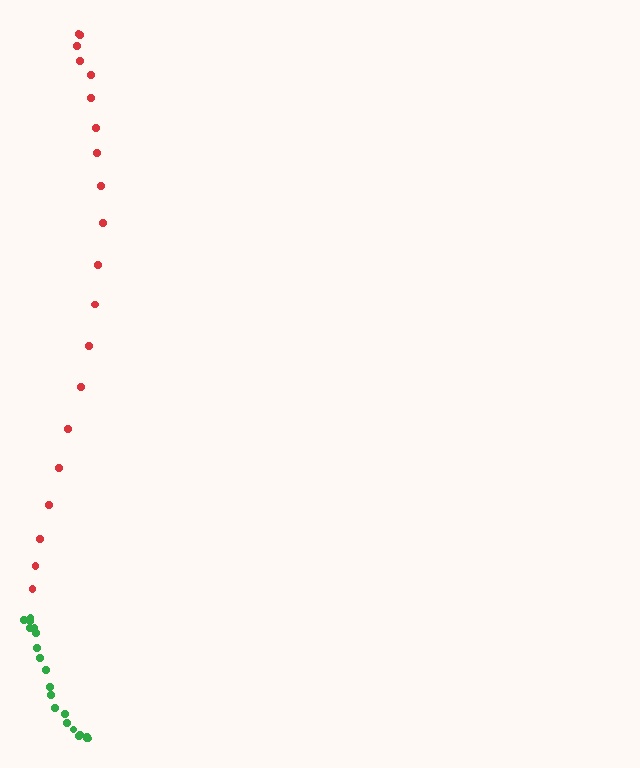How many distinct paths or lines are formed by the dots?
There are 2 distinct paths.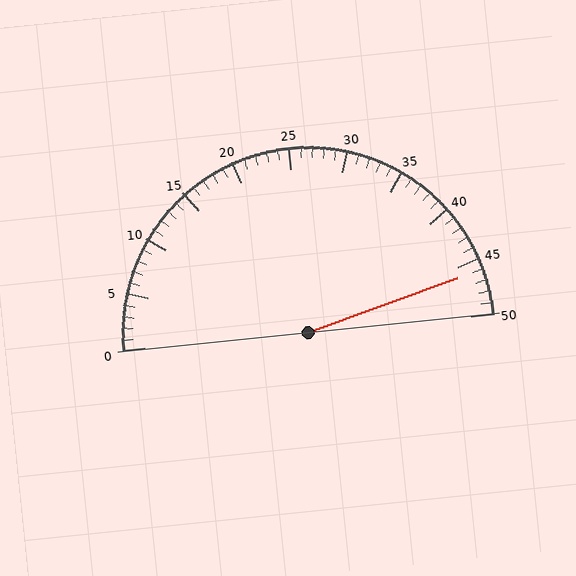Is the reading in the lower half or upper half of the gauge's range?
The reading is in the upper half of the range (0 to 50).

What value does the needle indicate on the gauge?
The needle indicates approximately 46.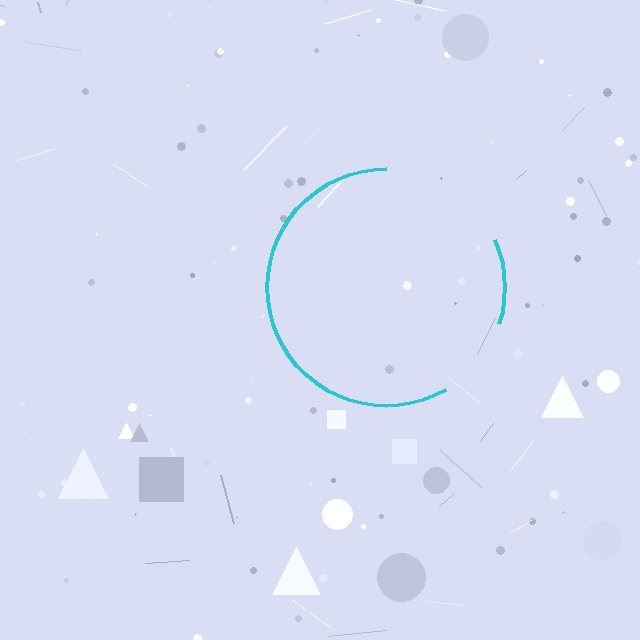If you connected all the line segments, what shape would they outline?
They would outline a circle.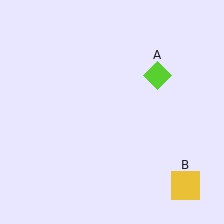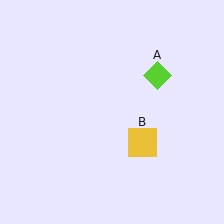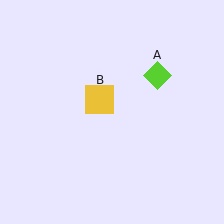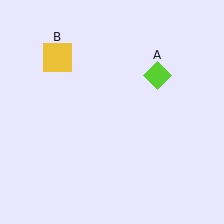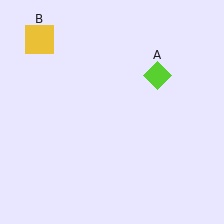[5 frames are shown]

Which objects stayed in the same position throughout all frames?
Lime diamond (object A) remained stationary.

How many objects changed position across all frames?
1 object changed position: yellow square (object B).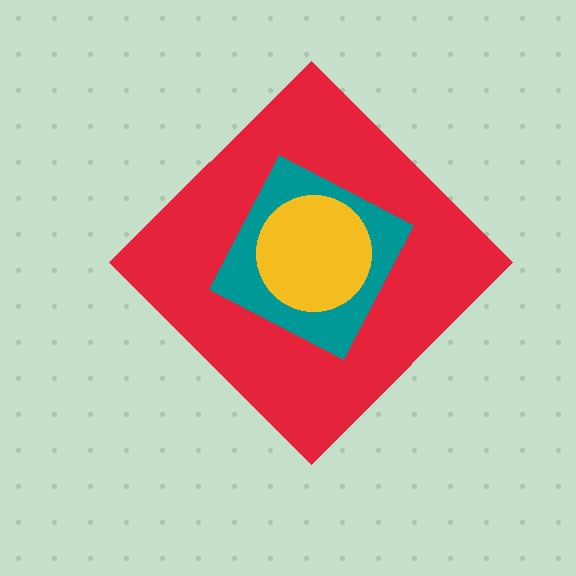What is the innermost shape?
The yellow circle.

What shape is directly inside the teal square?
The yellow circle.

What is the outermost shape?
The red diamond.